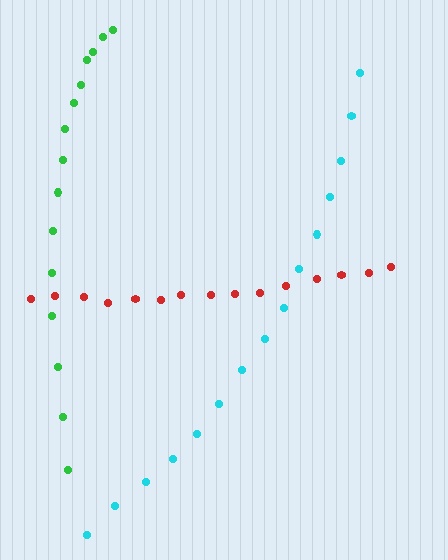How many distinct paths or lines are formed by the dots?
There are 3 distinct paths.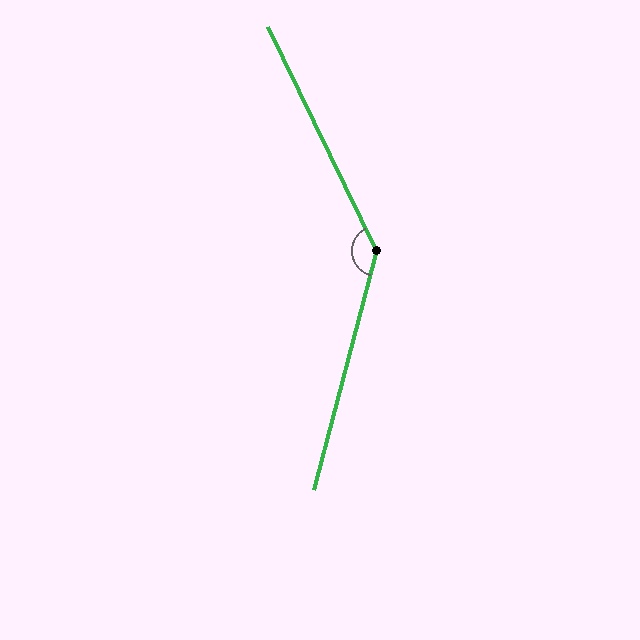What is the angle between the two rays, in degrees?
Approximately 139 degrees.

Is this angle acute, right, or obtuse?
It is obtuse.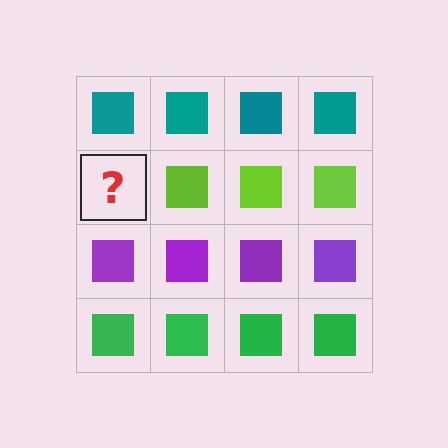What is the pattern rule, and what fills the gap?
The rule is that each row has a consistent color. The gap should be filled with a lime square.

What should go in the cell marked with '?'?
The missing cell should contain a lime square.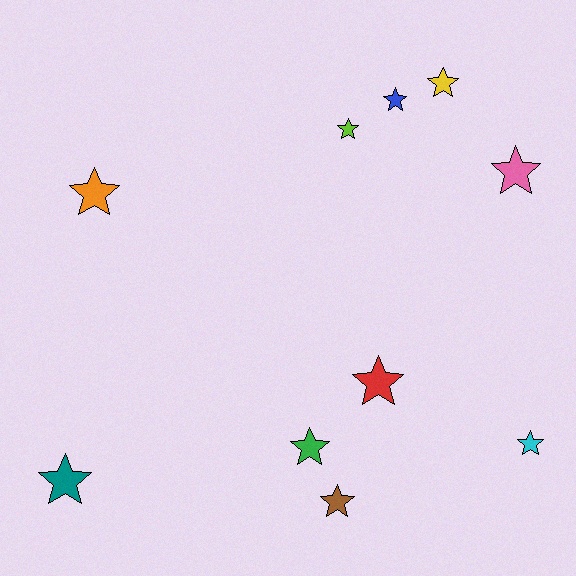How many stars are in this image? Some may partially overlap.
There are 10 stars.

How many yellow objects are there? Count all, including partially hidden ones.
There is 1 yellow object.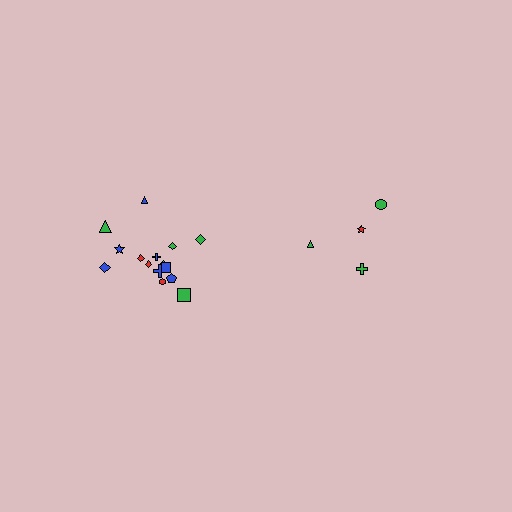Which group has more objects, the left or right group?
The left group.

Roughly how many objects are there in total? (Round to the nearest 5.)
Roughly 20 objects in total.